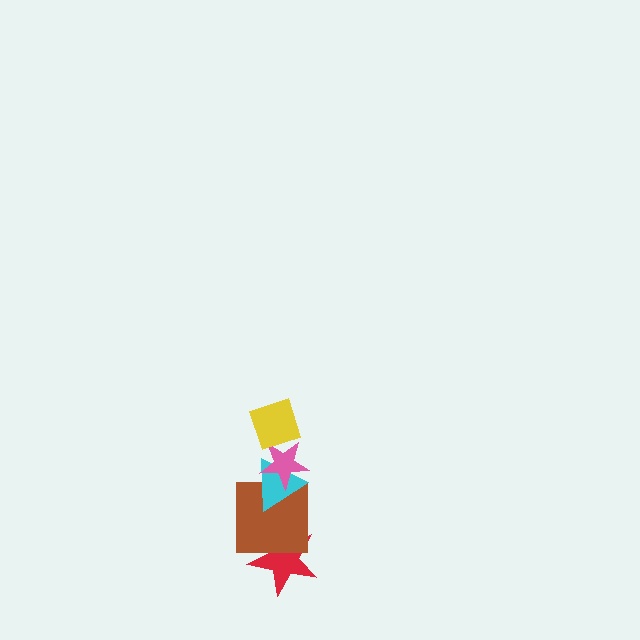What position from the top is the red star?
The red star is 5th from the top.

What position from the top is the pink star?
The pink star is 2nd from the top.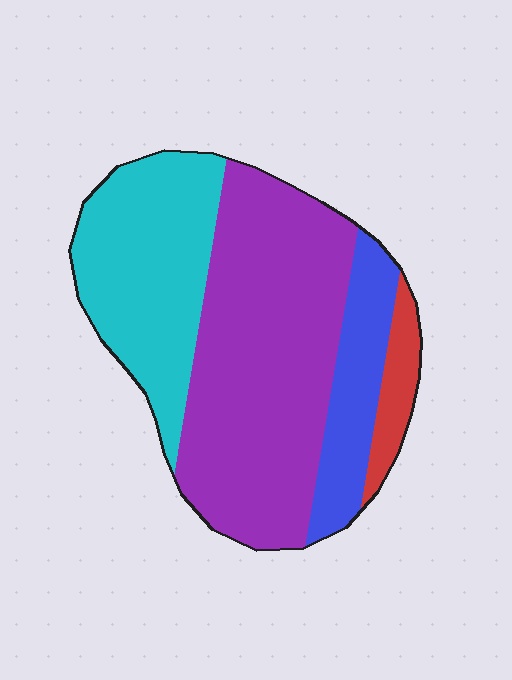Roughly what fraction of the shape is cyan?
Cyan covers roughly 30% of the shape.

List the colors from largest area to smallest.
From largest to smallest: purple, cyan, blue, red.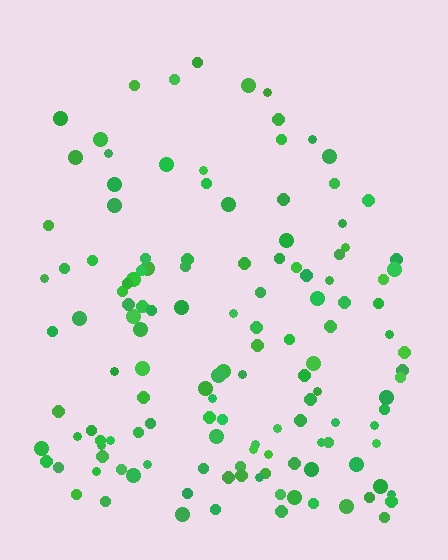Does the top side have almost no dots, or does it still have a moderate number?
Still a moderate number, just noticeably fewer than the bottom.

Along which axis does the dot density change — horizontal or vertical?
Vertical.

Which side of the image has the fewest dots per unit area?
The top.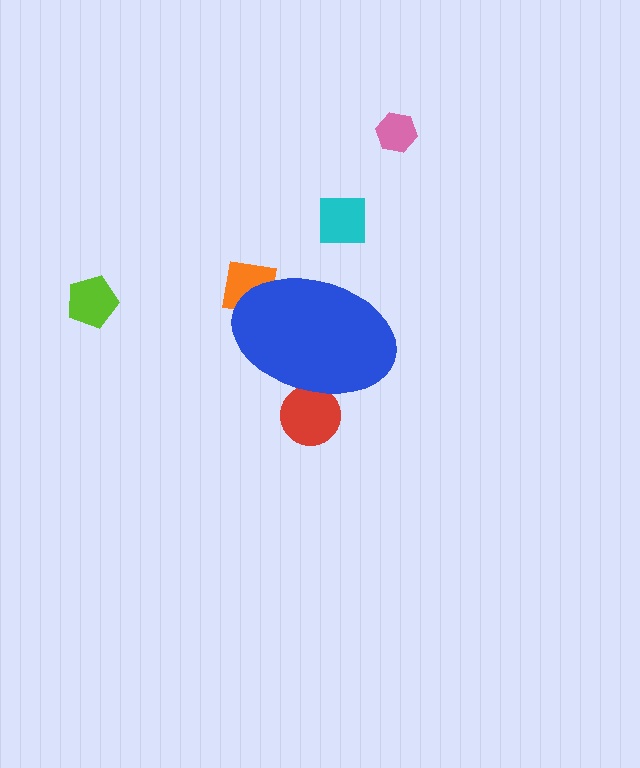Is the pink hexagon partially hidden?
No, the pink hexagon is fully visible.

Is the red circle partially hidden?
Yes, the red circle is partially hidden behind the blue ellipse.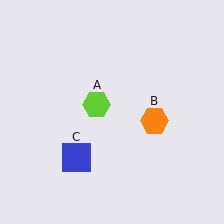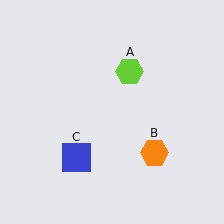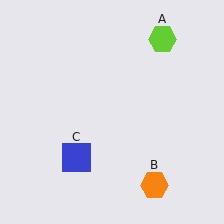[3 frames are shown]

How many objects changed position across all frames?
2 objects changed position: lime hexagon (object A), orange hexagon (object B).